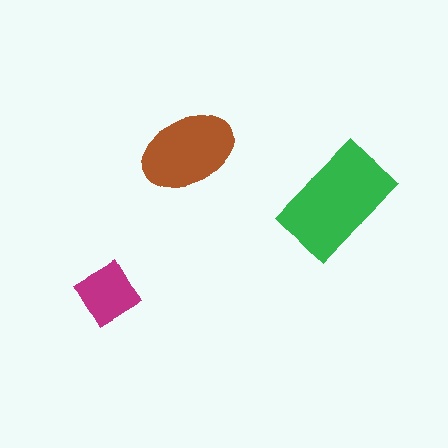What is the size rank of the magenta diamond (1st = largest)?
3rd.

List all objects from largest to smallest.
The green rectangle, the brown ellipse, the magenta diamond.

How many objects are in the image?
There are 3 objects in the image.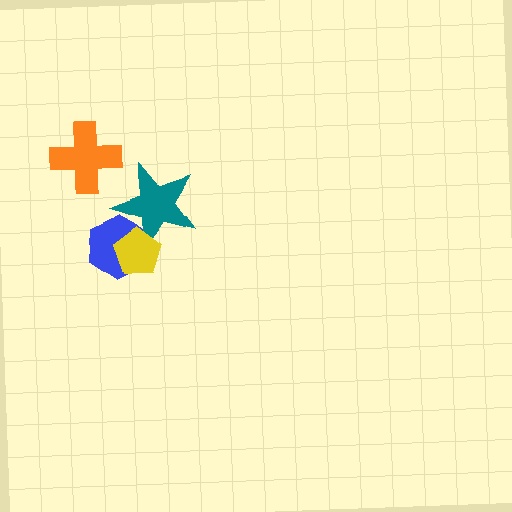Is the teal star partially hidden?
Yes, it is partially covered by another shape.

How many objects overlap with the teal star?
2 objects overlap with the teal star.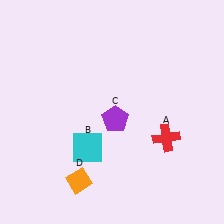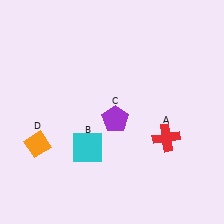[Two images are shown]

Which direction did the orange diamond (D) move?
The orange diamond (D) moved left.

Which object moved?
The orange diamond (D) moved left.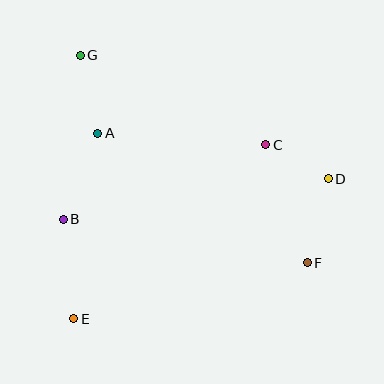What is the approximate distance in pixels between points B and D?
The distance between B and D is approximately 268 pixels.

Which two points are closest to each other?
Points C and D are closest to each other.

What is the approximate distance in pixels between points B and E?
The distance between B and E is approximately 100 pixels.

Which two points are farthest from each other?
Points F and G are farthest from each other.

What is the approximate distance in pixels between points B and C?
The distance between B and C is approximately 215 pixels.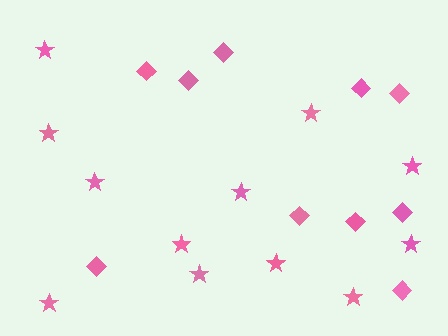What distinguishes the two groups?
There are 2 groups: one group of diamonds (10) and one group of stars (12).